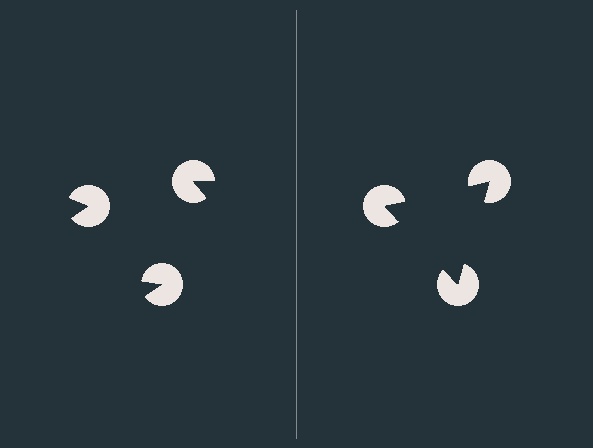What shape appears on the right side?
An illusory triangle.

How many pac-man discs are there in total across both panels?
6 — 3 on each side.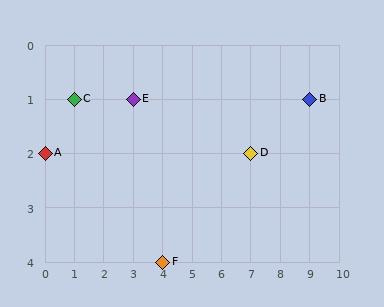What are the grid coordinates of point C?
Point C is at grid coordinates (1, 1).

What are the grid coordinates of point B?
Point B is at grid coordinates (9, 1).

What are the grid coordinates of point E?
Point E is at grid coordinates (3, 1).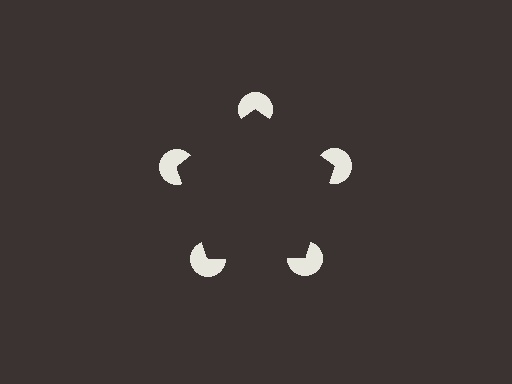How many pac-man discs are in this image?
There are 5 — one at each vertex of the illusory pentagon.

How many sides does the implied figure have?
5 sides.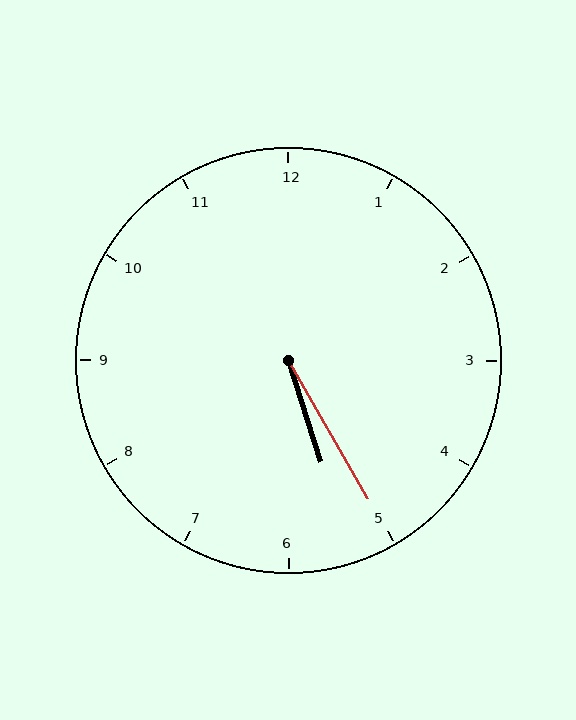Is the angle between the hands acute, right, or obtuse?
It is acute.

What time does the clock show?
5:25.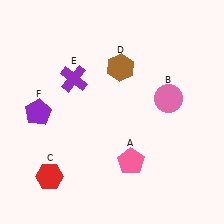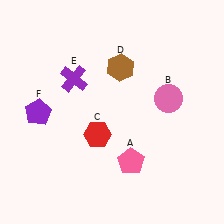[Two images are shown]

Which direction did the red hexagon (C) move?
The red hexagon (C) moved right.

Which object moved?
The red hexagon (C) moved right.